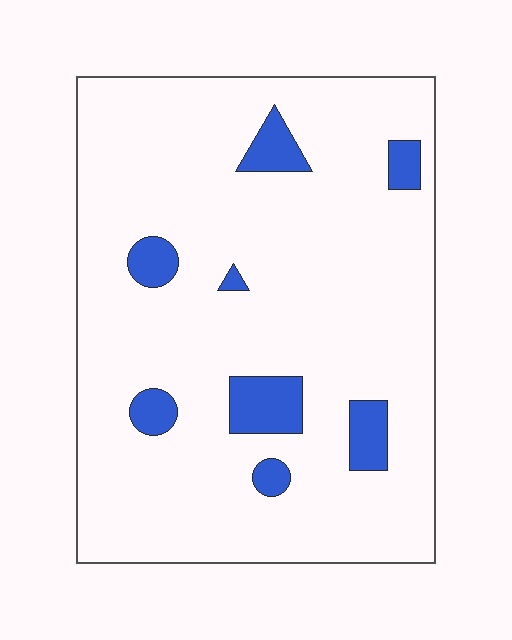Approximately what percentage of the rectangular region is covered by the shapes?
Approximately 10%.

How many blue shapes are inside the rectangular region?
8.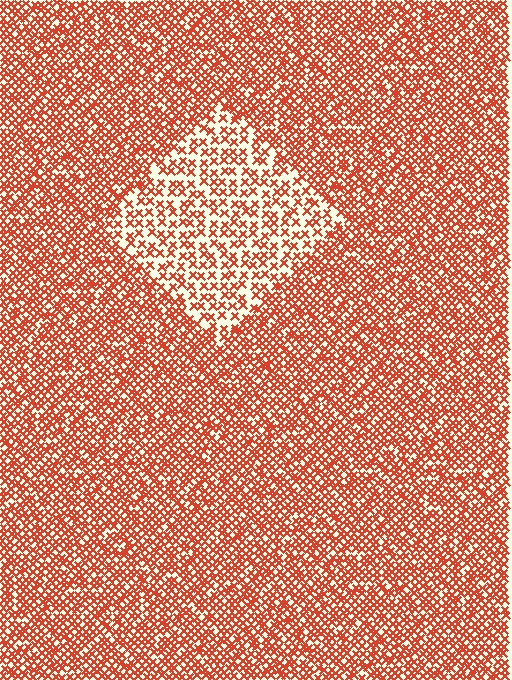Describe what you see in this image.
The image contains small red elements arranged at two different densities. A diamond-shaped region is visible where the elements are less densely packed than the surrounding area.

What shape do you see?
I see a diamond.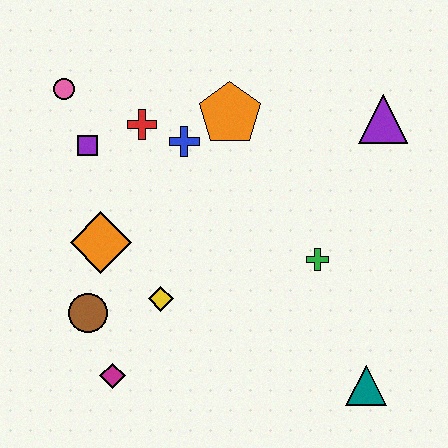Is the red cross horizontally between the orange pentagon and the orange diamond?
Yes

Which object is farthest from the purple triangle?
The magenta diamond is farthest from the purple triangle.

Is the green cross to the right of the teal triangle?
No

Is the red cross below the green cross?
No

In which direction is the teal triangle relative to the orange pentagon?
The teal triangle is below the orange pentagon.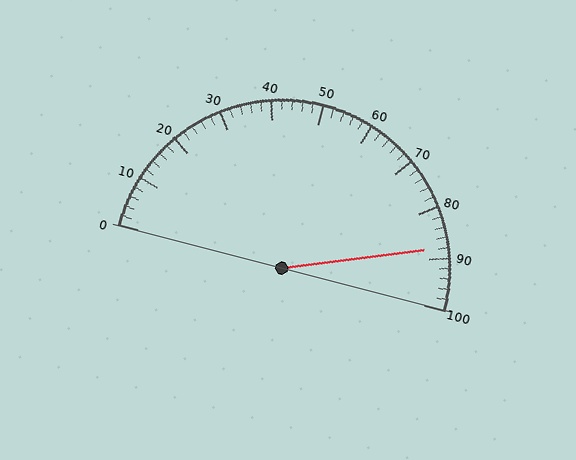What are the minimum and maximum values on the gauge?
The gauge ranges from 0 to 100.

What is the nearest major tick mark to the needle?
The nearest major tick mark is 90.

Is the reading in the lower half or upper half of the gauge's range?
The reading is in the upper half of the range (0 to 100).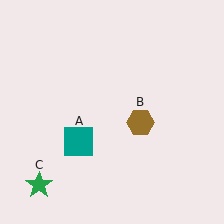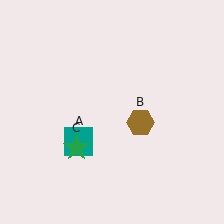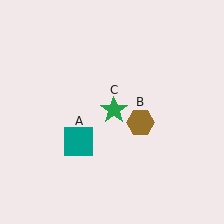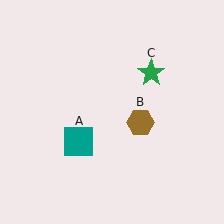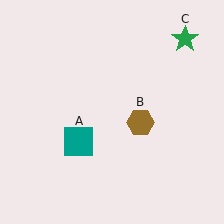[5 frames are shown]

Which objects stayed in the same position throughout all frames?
Teal square (object A) and brown hexagon (object B) remained stationary.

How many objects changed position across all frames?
1 object changed position: green star (object C).